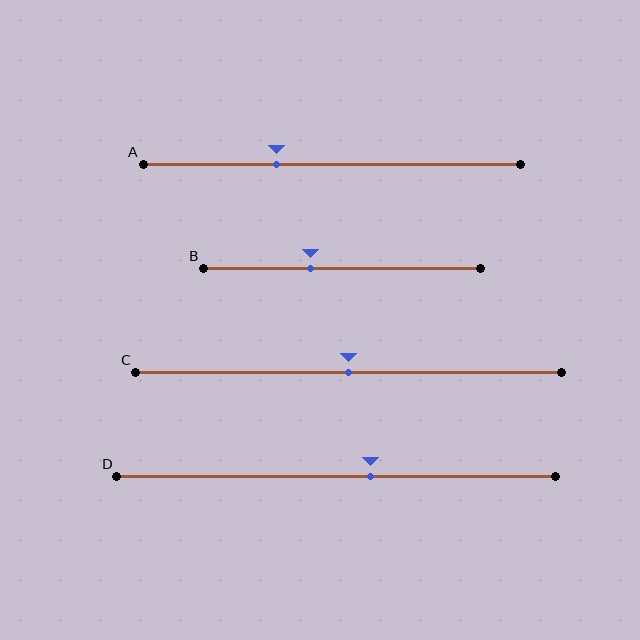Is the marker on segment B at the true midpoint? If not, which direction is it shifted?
No, the marker on segment B is shifted to the left by about 11% of the segment length.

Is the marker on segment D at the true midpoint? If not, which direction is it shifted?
No, the marker on segment D is shifted to the right by about 8% of the segment length.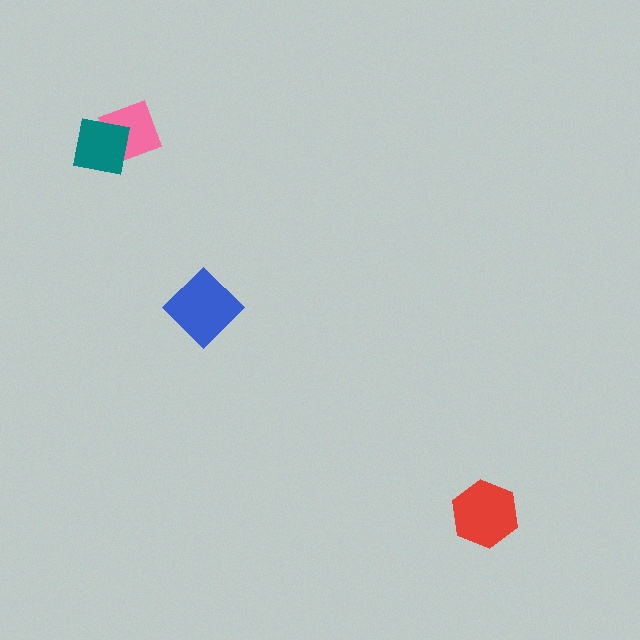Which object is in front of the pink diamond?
The teal square is in front of the pink diamond.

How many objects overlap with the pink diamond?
1 object overlaps with the pink diamond.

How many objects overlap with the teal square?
1 object overlaps with the teal square.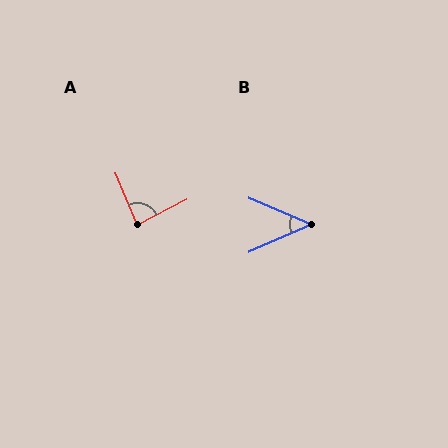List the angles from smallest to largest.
B (47°), A (86°).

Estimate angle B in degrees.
Approximately 47 degrees.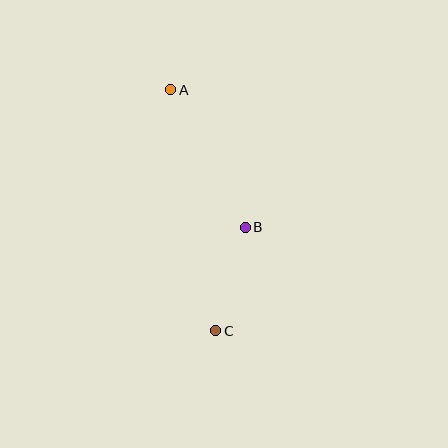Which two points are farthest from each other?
Points A and C are farthest from each other.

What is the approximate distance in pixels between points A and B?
The distance between A and B is approximately 156 pixels.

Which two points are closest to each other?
Points B and C are closest to each other.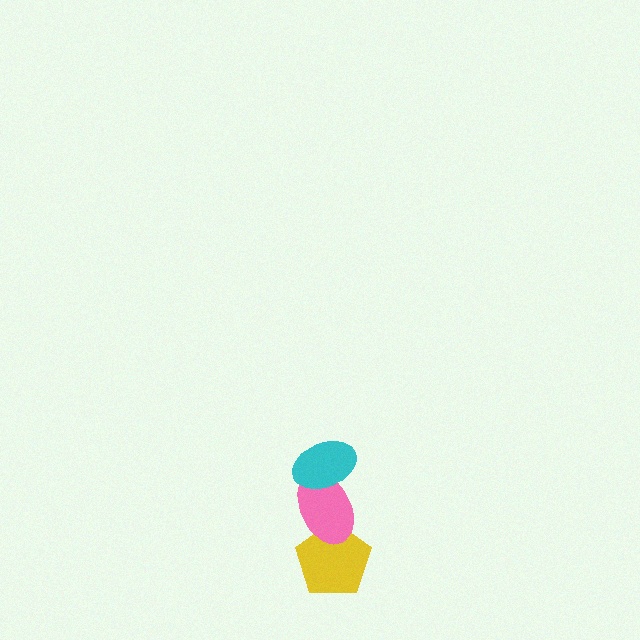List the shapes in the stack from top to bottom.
From top to bottom: the cyan ellipse, the pink ellipse, the yellow pentagon.